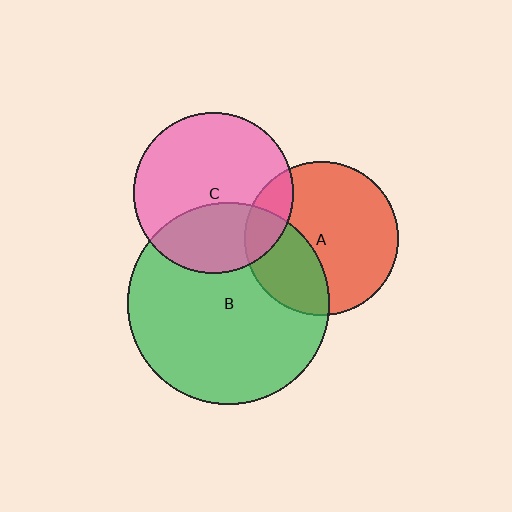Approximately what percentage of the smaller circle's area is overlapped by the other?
Approximately 15%.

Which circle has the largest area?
Circle B (green).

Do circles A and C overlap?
Yes.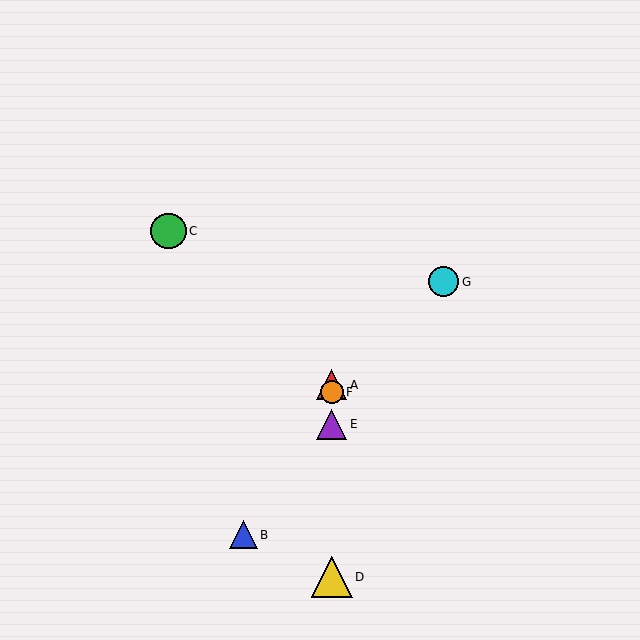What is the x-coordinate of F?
Object F is at x≈332.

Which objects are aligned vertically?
Objects A, D, E, F are aligned vertically.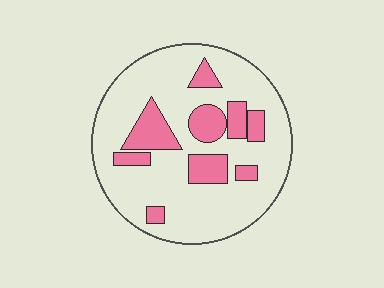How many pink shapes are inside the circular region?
9.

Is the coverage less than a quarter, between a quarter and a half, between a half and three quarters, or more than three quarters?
Less than a quarter.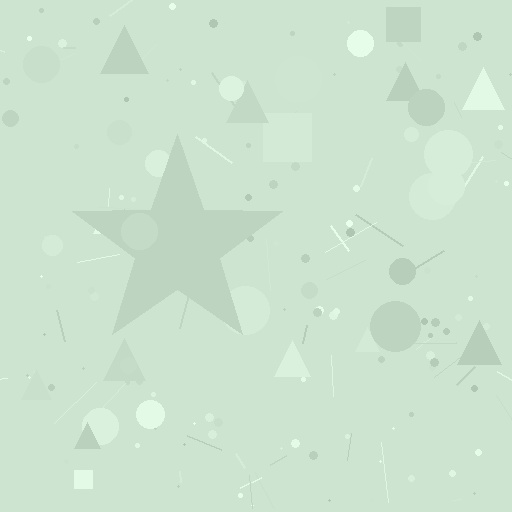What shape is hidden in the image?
A star is hidden in the image.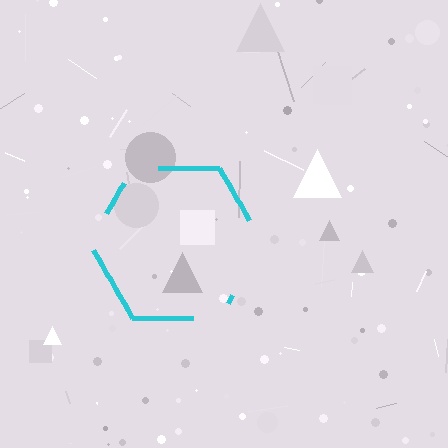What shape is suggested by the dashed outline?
The dashed outline suggests a hexagon.